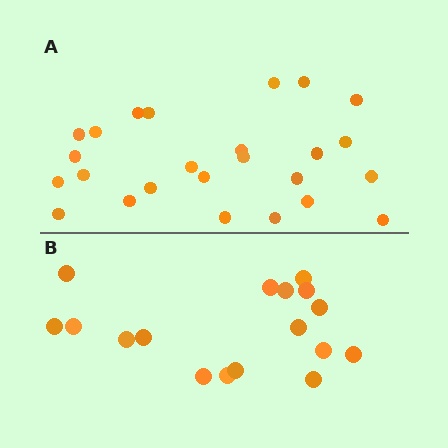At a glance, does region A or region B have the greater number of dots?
Region A (the top region) has more dots.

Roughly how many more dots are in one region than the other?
Region A has roughly 8 or so more dots than region B.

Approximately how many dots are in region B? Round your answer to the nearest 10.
About 20 dots. (The exact count is 17, which rounds to 20.)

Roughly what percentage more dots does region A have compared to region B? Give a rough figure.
About 45% more.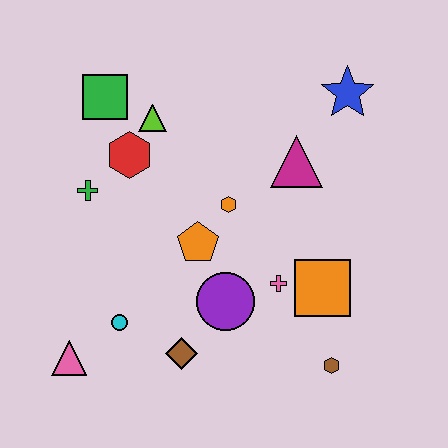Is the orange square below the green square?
Yes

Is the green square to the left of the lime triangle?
Yes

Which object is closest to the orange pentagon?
The orange hexagon is closest to the orange pentagon.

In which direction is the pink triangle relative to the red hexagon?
The pink triangle is below the red hexagon.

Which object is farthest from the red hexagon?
The brown hexagon is farthest from the red hexagon.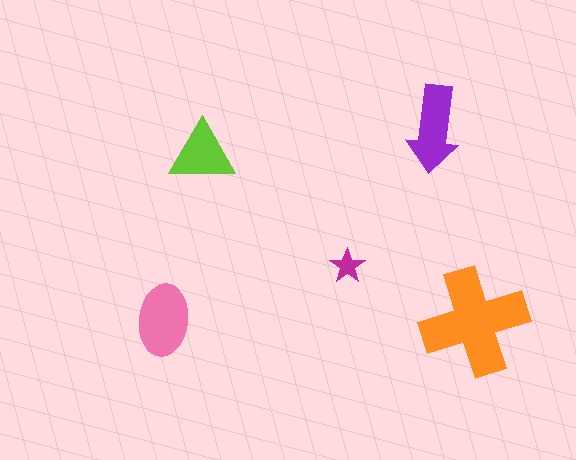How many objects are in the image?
There are 5 objects in the image.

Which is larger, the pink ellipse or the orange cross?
The orange cross.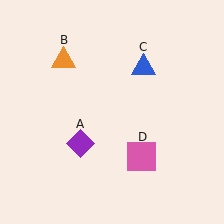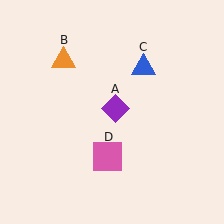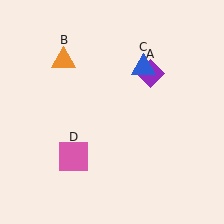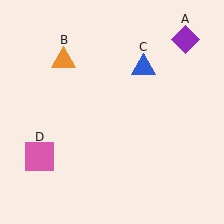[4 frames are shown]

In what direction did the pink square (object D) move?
The pink square (object D) moved left.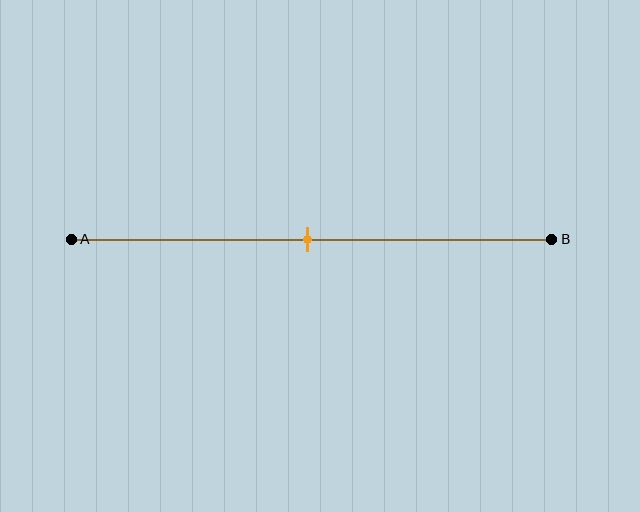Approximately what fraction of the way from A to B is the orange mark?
The orange mark is approximately 50% of the way from A to B.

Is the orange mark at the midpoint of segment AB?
Yes, the mark is approximately at the midpoint.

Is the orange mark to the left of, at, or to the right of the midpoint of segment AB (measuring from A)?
The orange mark is approximately at the midpoint of segment AB.